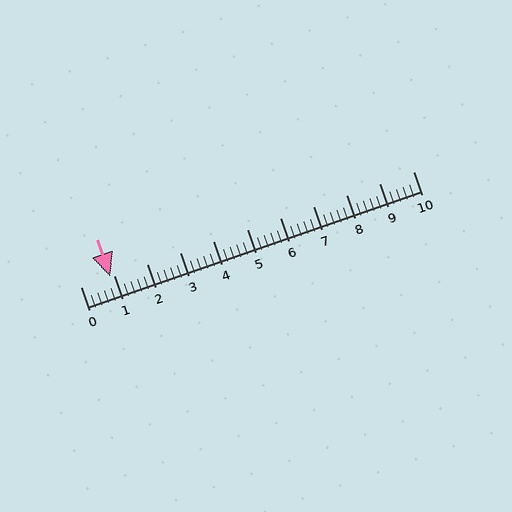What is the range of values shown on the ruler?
The ruler shows values from 0 to 10.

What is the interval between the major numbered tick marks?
The major tick marks are spaced 1 units apart.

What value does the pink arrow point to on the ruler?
The pink arrow points to approximately 0.9.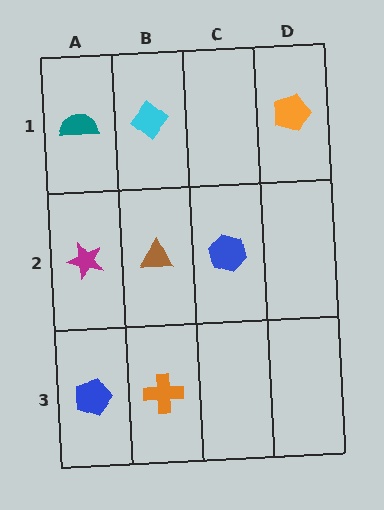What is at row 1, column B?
A cyan diamond.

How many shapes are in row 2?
3 shapes.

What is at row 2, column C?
A blue hexagon.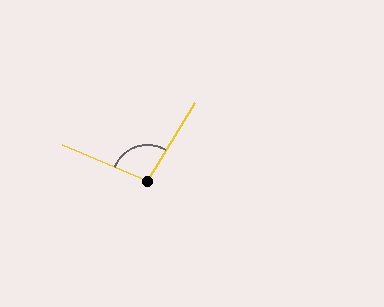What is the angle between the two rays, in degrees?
Approximately 99 degrees.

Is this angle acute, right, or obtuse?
It is obtuse.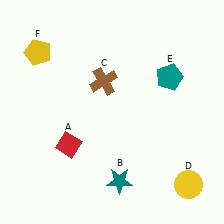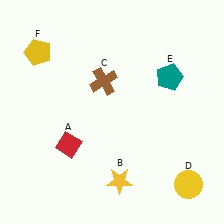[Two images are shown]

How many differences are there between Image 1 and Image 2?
There is 1 difference between the two images.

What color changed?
The star (B) changed from teal in Image 1 to yellow in Image 2.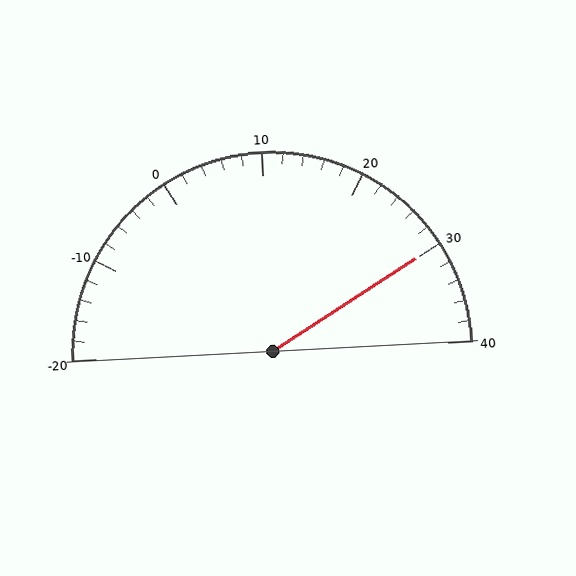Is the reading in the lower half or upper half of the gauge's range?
The reading is in the upper half of the range (-20 to 40).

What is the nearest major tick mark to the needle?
The nearest major tick mark is 30.